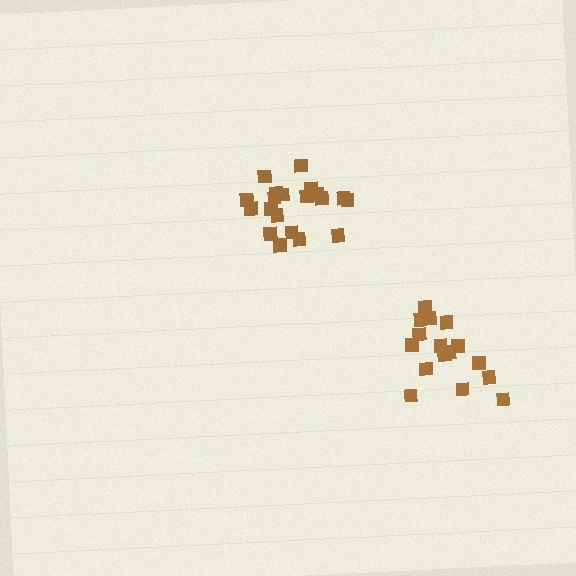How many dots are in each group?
Group 1: 16 dots, Group 2: 20 dots (36 total).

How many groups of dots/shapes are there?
There are 2 groups.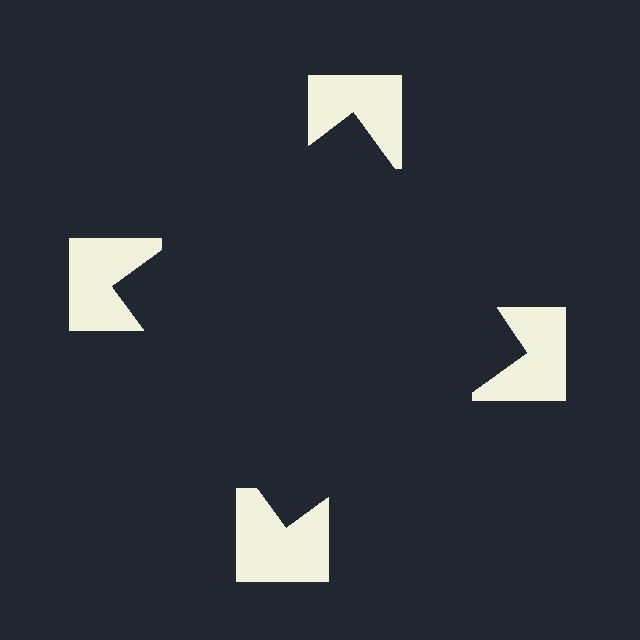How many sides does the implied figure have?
4 sides.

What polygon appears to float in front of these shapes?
An illusory square — its edges are inferred from the aligned wedge cuts in the notched squares, not physically drawn.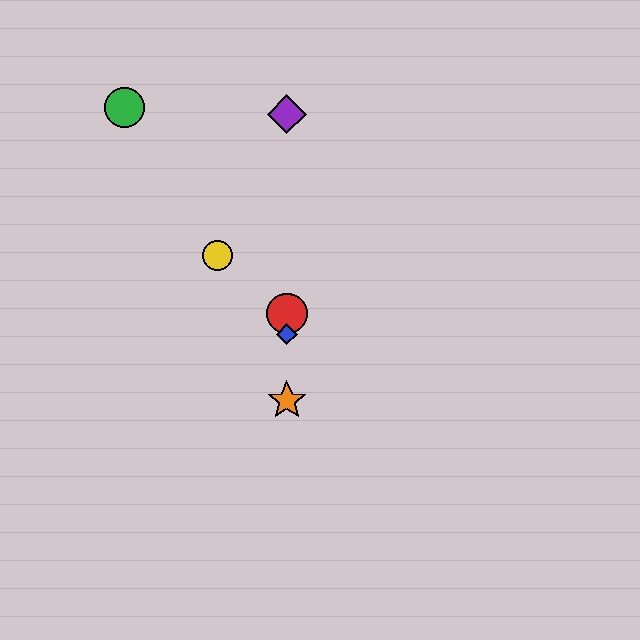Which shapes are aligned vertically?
The red circle, the blue diamond, the purple diamond, the orange star are aligned vertically.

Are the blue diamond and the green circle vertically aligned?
No, the blue diamond is at x≈287 and the green circle is at x≈124.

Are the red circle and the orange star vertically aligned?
Yes, both are at x≈287.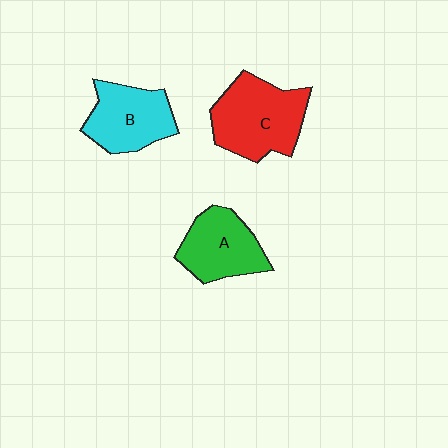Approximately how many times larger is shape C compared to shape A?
Approximately 1.3 times.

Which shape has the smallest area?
Shape A (green).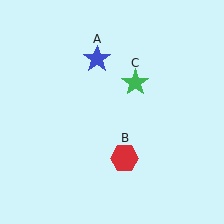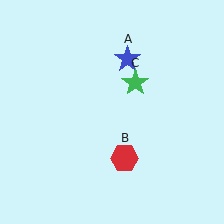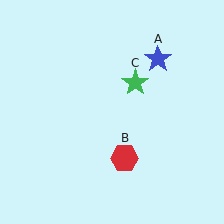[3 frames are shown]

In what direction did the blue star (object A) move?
The blue star (object A) moved right.